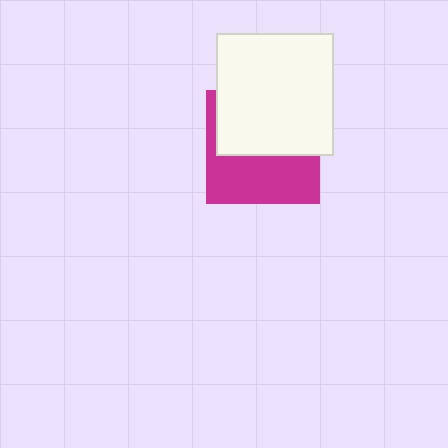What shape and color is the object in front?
The object in front is a white rectangle.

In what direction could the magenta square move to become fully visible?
The magenta square could move down. That would shift it out from behind the white rectangle entirely.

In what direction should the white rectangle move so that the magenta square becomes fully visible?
The white rectangle should move up. That is the shortest direction to clear the overlap and leave the magenta square fully visible.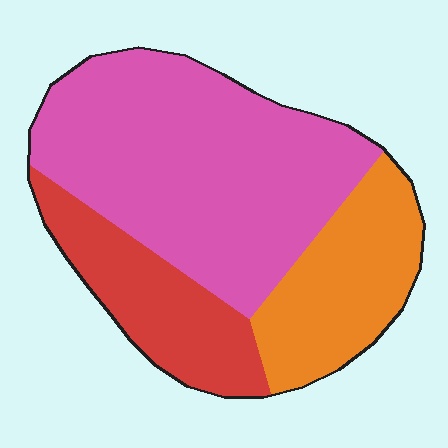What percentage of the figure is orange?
Orange covers roughly 25% of the figure.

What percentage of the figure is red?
Red covers around 20% of the figure.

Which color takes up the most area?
Pink, at roughly 55%.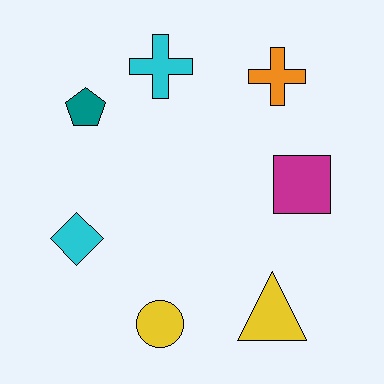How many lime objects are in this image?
There are no lime objects.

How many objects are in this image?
There are 7 objects.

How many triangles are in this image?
There is 1 triangle.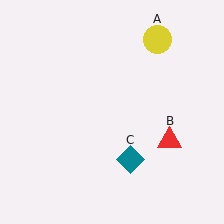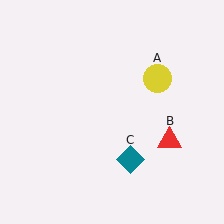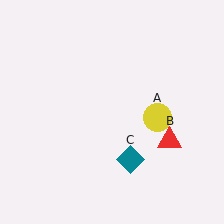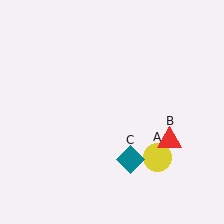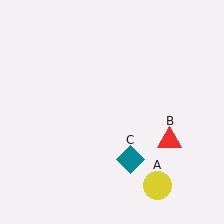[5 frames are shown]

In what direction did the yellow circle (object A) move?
The yellow circle (object A) moved down.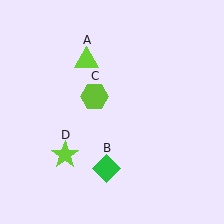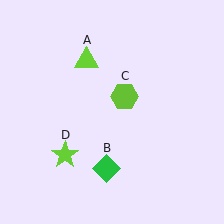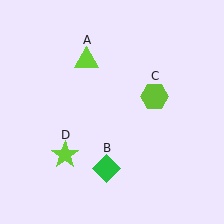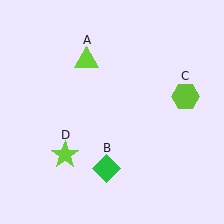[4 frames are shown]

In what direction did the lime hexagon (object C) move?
The lime hexagon (object C) moved right.